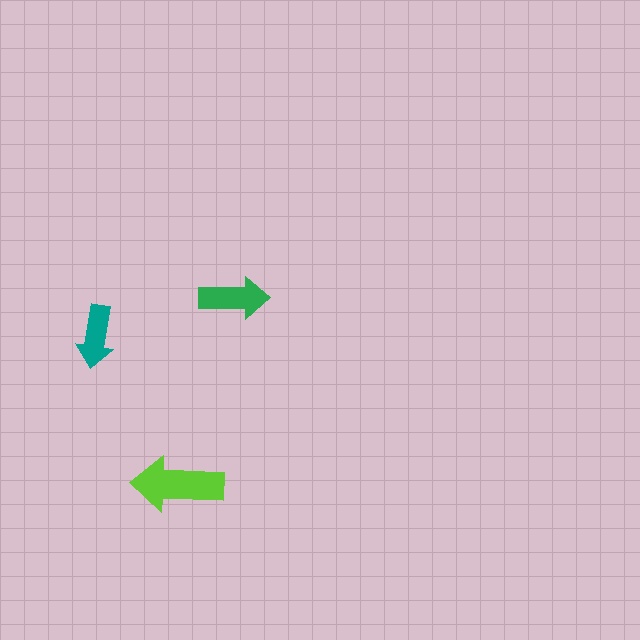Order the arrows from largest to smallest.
the lime one, the green one, the teal one.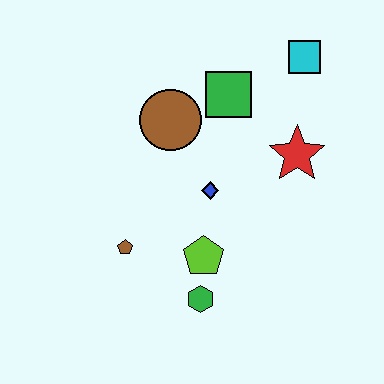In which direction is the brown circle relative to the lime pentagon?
The brown circle is above the lime pentagon.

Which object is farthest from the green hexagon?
The cyan square is farthest from the green hexagon.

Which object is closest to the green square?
The brown circle is closest to the green square.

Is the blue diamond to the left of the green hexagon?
No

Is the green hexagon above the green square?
No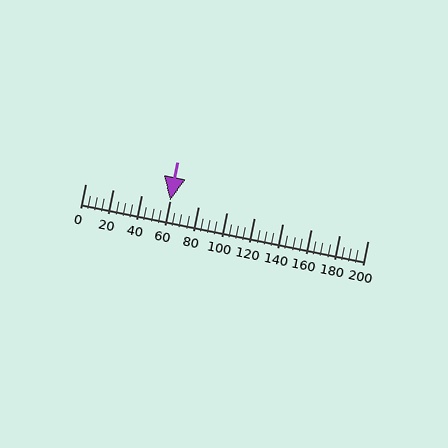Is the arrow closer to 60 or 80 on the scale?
The arrow is closer to 60.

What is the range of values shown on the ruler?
The ruler shows values from 0 to 200.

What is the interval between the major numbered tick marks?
The major tick marks are spaced 20 units apart.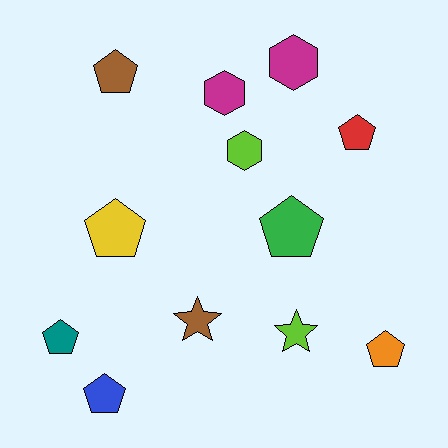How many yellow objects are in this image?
There is 1 yellow object.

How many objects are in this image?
There are 12 objects.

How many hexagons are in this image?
There are 3 hexagons.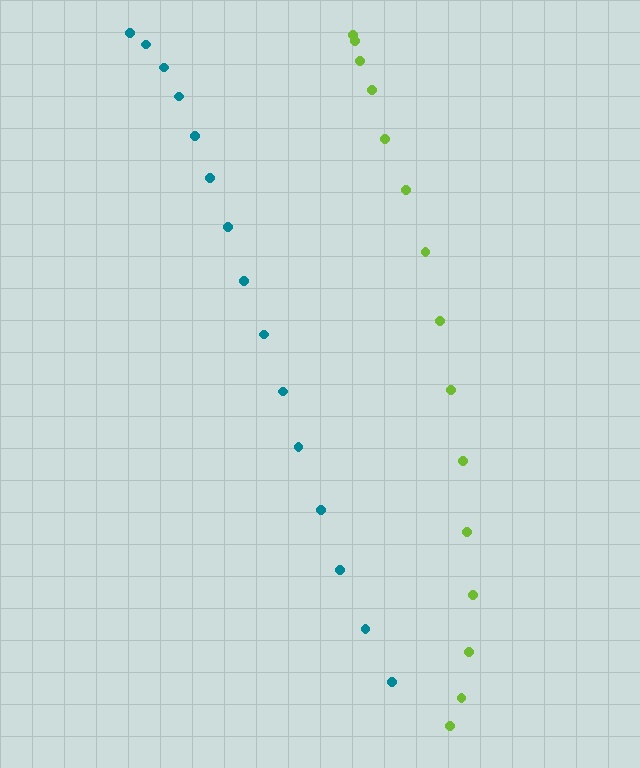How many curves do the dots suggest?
There are 2 distinct paths.